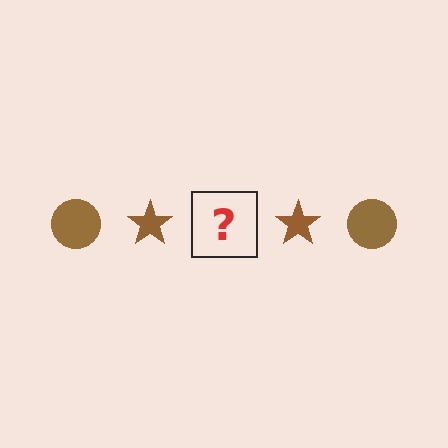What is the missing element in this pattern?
The missing element is a brown circle.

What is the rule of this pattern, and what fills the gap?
The rule is that the pattern cycles through circle, star shapes in brown. The gap should be filled with a brown circle.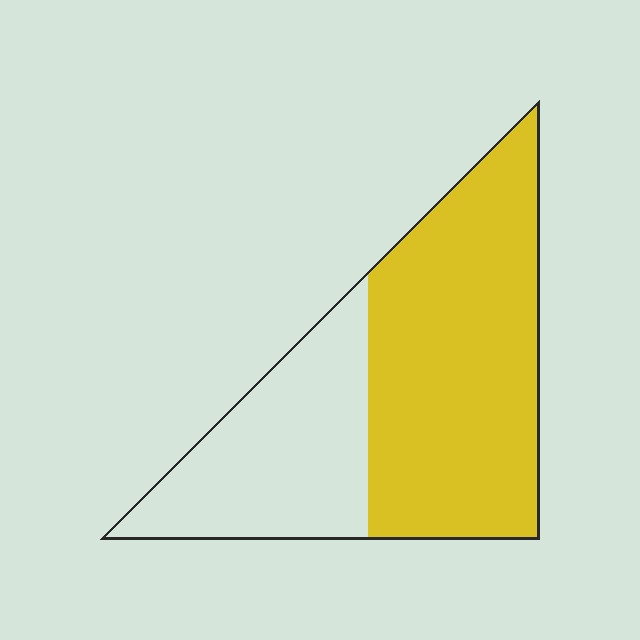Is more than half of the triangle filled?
Yes.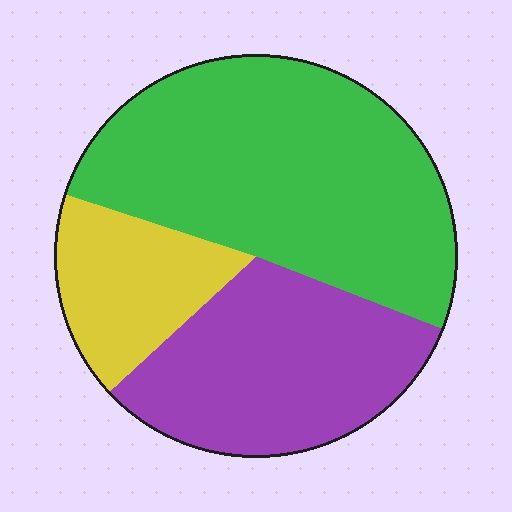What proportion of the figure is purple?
Purple covers 32% of the figure.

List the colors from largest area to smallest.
From largest to smallest: green, purple, yellow.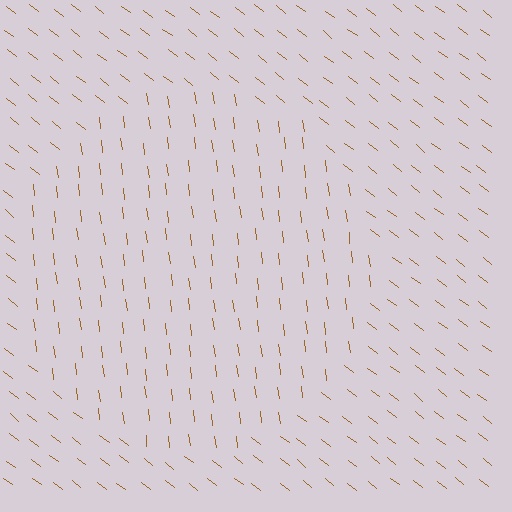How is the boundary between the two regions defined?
The boundary is defined purely by a change in line orientation (approximately 45 degrees difference). All lines are the same color and thickness.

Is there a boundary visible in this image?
Yes, there is a texture boundary formed by a change in line orientation.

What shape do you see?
I see a circle.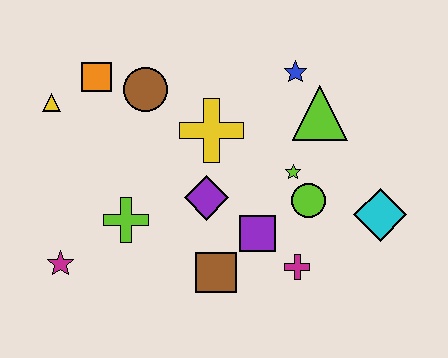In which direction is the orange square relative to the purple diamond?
The orange square is above the purple diamond.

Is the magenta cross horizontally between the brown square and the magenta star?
No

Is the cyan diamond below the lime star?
Yes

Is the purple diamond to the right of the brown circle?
Yes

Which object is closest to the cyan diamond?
The lime circle is closest to the cyan diamond.